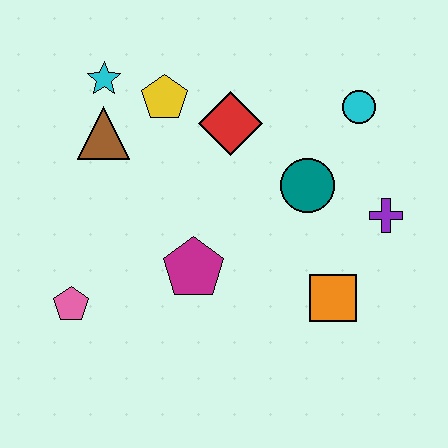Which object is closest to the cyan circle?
The teal circle is closest to the cyan circle.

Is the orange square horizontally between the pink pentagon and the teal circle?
No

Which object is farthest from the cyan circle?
The pink pentagon is farthest from the cyan circle.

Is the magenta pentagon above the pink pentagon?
Yes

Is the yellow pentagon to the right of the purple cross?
No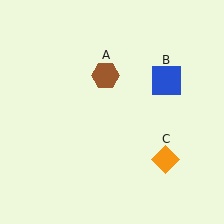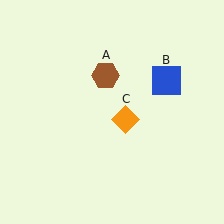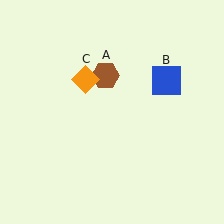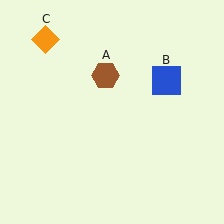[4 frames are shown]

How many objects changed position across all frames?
1 object changed position: orange diamond (object C).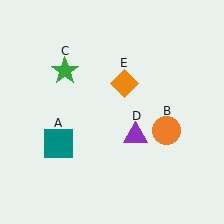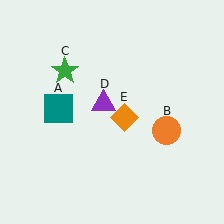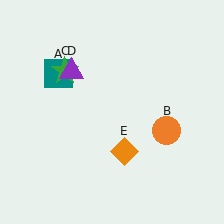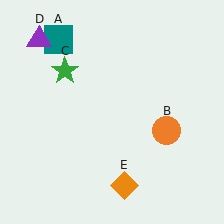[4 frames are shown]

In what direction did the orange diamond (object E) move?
The orange diamond (object E) moved down.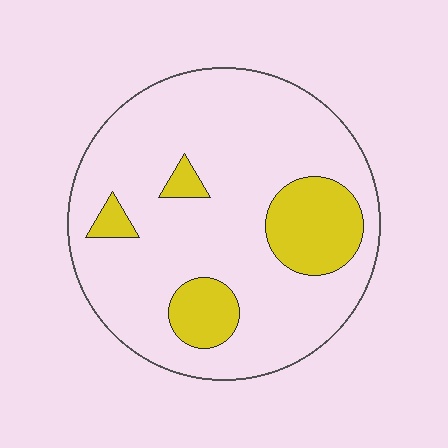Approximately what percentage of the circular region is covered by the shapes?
Approximately 20%.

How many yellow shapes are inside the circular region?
4.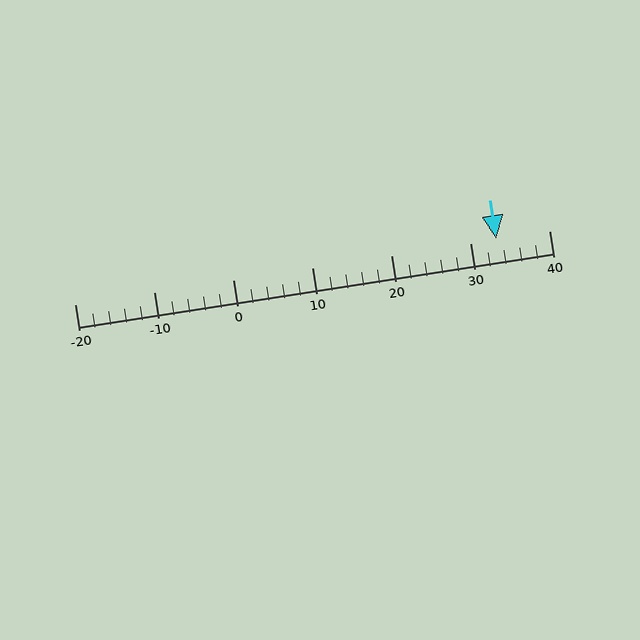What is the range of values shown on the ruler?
The ruler shows values from -20 to 40.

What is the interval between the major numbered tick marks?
The major tick marks are spaced 10 units apart.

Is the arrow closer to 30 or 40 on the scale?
The arrow is closer to 30.